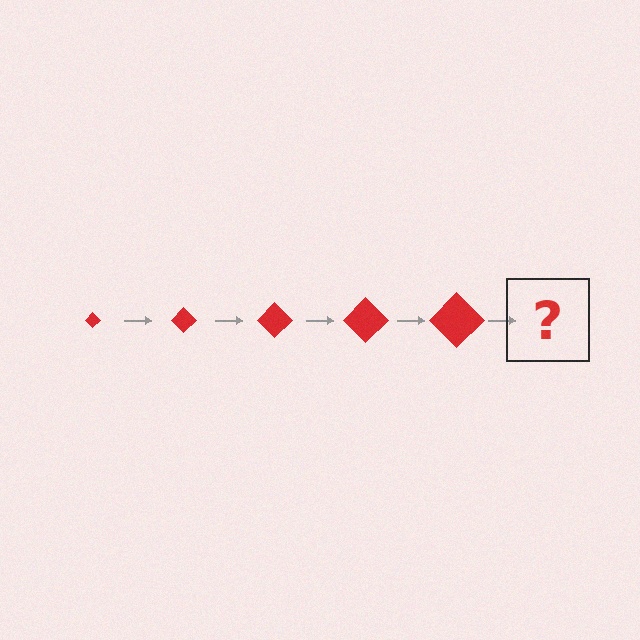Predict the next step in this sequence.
The next step is a red diamond, larger than the previous one.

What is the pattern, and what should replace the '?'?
The pattern is that the diamond gets progressively larger each step. The '?' should be a red diamond, larger than the previous one.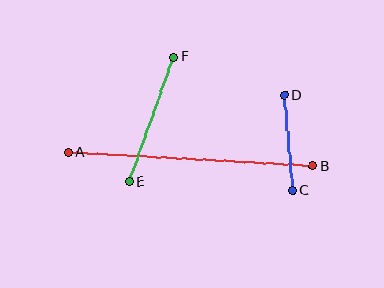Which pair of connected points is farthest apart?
Points A and B are farthest apart.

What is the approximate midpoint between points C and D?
The midpoint is at approximately (288, 143) pixels.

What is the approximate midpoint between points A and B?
The midpoint is at approximately (191, 159) pixels.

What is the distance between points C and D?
The distance is approximately 96 pixels.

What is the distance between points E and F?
The distance is approximately 132 pixels.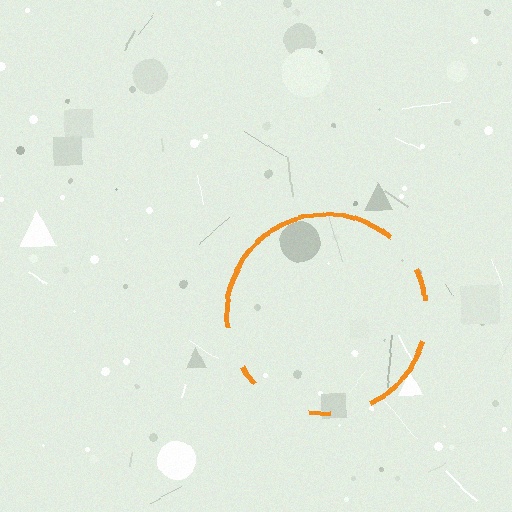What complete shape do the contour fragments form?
The contour fragments form a circle.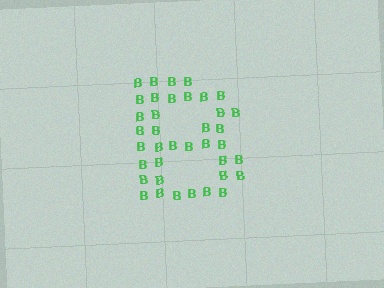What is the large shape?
The large shape is the letter B.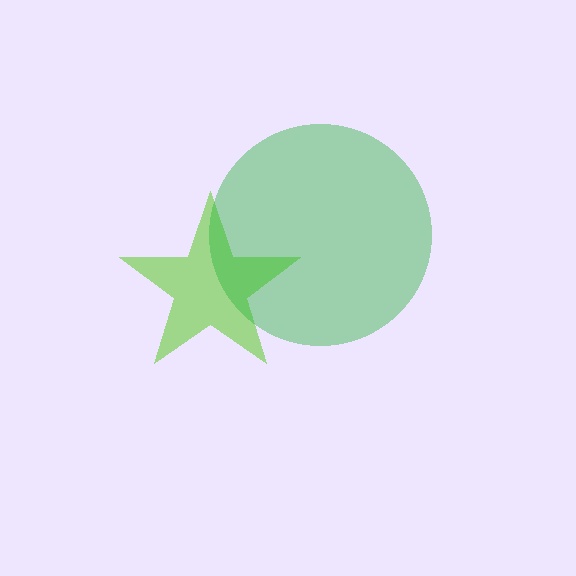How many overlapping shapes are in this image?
There are 2 overlapping shapes in the image.